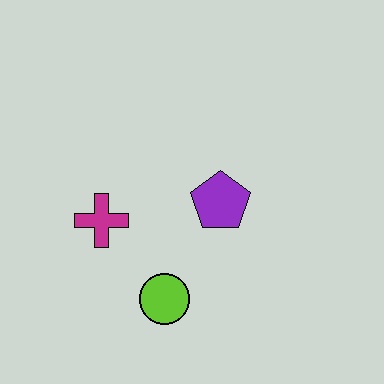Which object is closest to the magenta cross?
The lime circle is closest to the magenta cross.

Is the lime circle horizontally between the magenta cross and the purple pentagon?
Yes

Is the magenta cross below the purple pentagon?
Yes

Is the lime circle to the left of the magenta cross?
No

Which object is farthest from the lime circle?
The purple pentagon is farthest from the lime circle.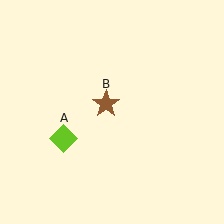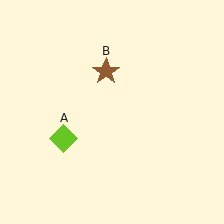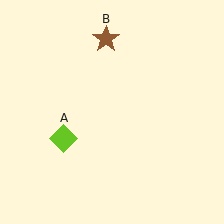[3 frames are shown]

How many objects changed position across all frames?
1 object changed position: brown star (object B).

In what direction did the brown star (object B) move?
The brown star (object B) moved up.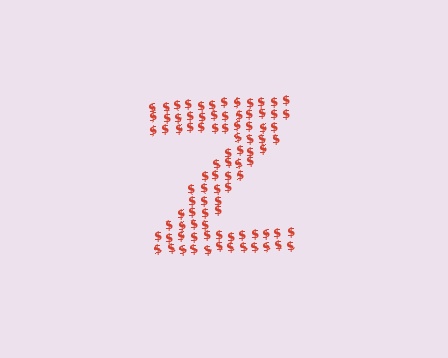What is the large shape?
The large shape is the letter Z.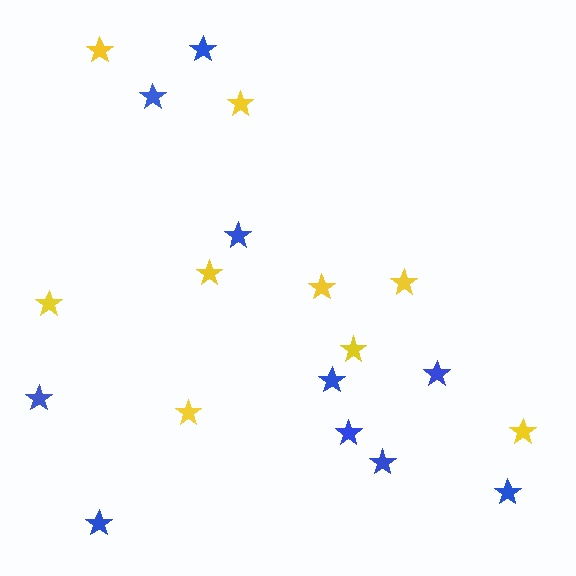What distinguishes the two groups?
There are 2 groups: one group of blue stars (10) and one group of yellow stars (9).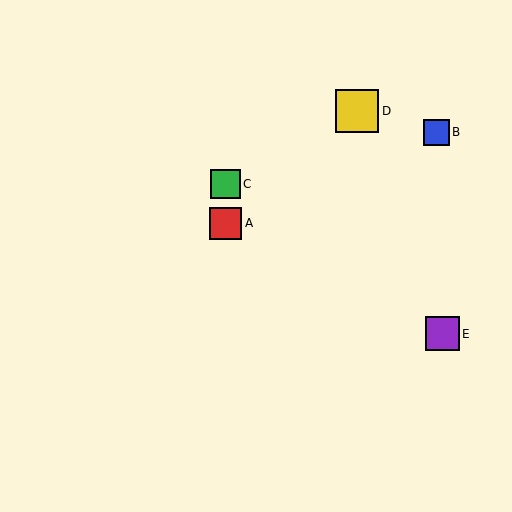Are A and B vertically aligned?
No, A is at x≈226 and B is at x≈436.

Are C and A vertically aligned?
Yes, both are at x≈226.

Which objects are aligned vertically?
Objects A, C are aligned vertically.